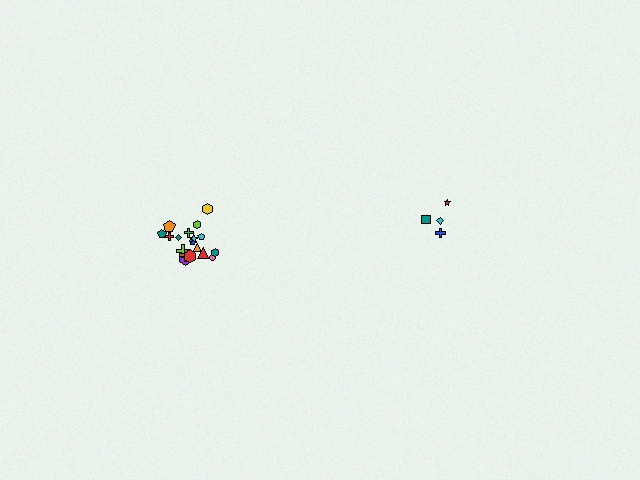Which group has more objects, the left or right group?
The left group.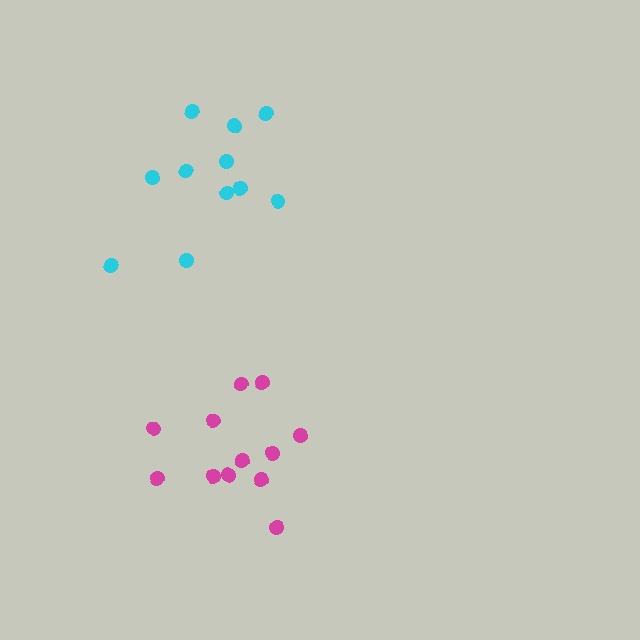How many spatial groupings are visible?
There are 2 spatial groupings.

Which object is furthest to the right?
The magenta cluster is rightmost.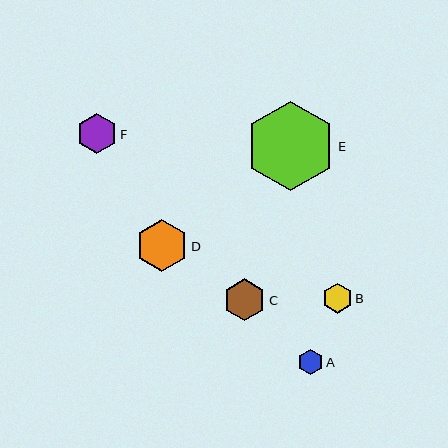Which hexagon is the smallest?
Hexagon A is the smallest with a size of approximately 26 pixels.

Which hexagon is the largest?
Hexagon E is the largest with a size of approximately 90 pixels.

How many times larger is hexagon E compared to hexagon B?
Hexagon E is approximately 3.0 times the size of hexagon B.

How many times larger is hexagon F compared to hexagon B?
Hexagon F is approximately 1.3 times the size of hexagon B.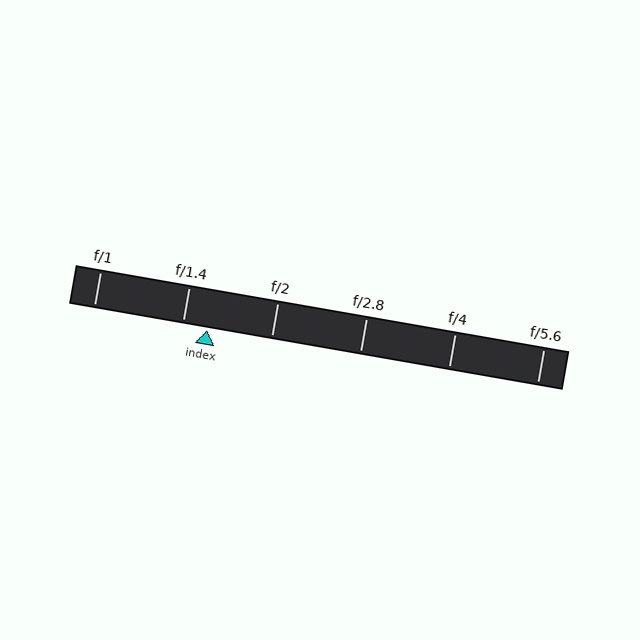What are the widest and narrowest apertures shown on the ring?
The widest aperture shown is f/1 and the narrowest is f/5.6.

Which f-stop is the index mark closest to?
The index mark is closest to f/1.4.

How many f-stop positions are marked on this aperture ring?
There are 6 f-stop positions marked.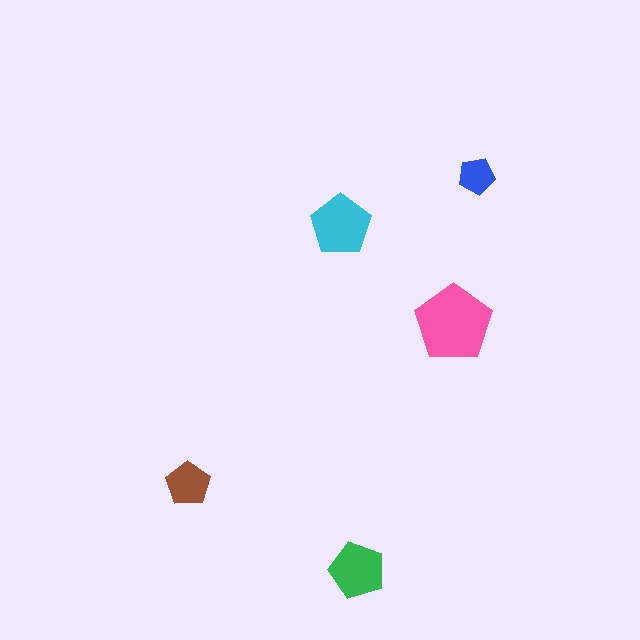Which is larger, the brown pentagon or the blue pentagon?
The brown one.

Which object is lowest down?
The green pentagon is bottommost.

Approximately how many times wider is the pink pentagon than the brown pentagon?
About 1.5 times wider.